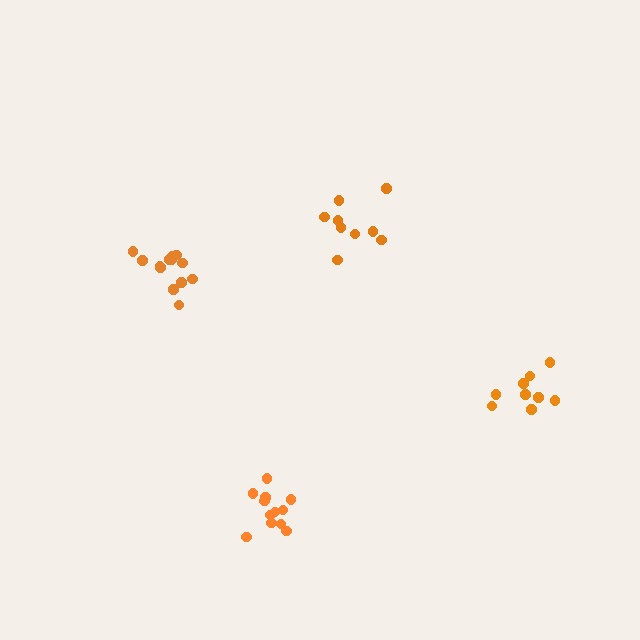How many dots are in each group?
Group 1: 9 dots, Group 2: 9 dots, Group 3: 13 dots, Group 4: 12 dots (43 total).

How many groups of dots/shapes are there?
There are 4 groups.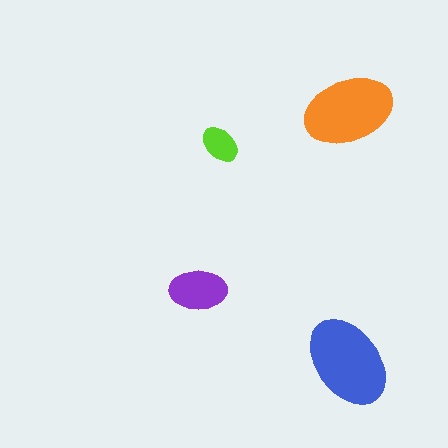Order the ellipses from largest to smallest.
the blue one, the orange one, the purple one, the lime one.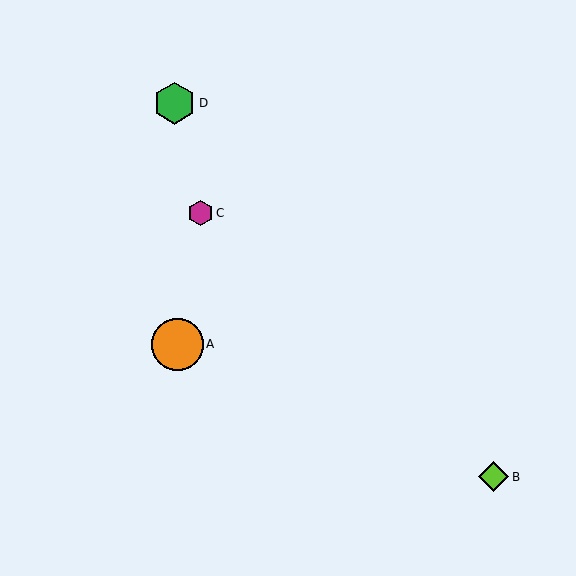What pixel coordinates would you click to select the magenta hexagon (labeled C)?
Click at (201, 213) to select the magenta hexagon C.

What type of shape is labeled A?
Shape A is an orange circle.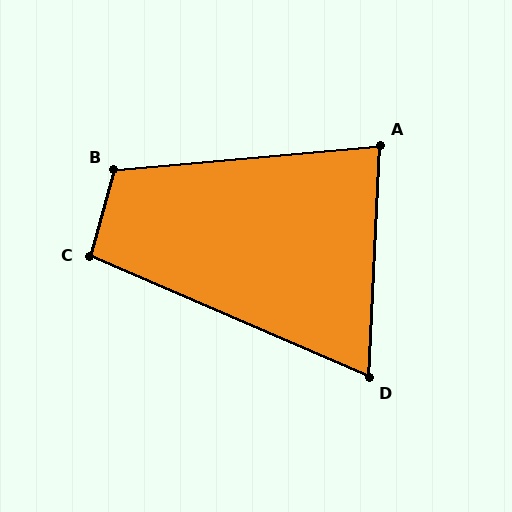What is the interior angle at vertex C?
Approximately 98 degrees (obtuse).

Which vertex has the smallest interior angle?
D, at approximately 69 degrees.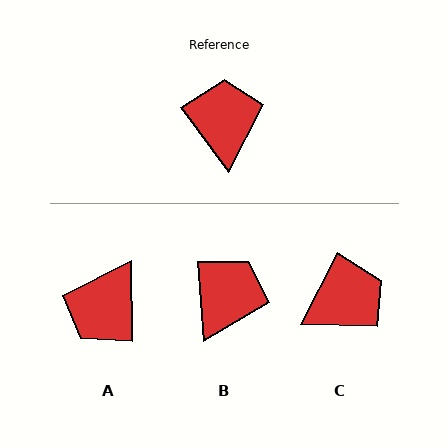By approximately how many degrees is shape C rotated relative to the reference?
Approximately 64 degrees clockwise.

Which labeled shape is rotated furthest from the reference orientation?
A, about 144 degrees away.